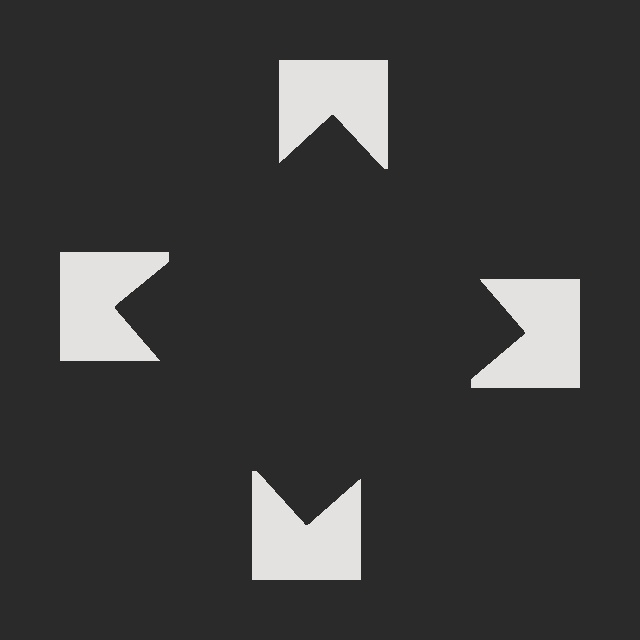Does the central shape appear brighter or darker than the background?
It typically appears slightly darker than the background, even though no actual brightness change is drawn.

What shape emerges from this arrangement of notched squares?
An illusory square — its edges are inferred from the aligned wedge cuts in the notched squares, not physically drawn.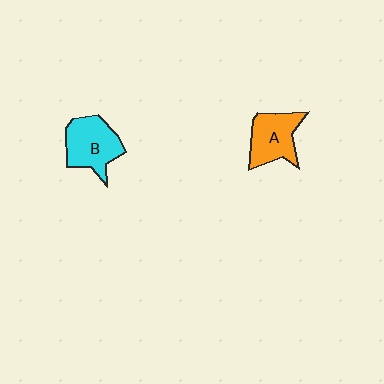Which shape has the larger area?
Shape B (cyan).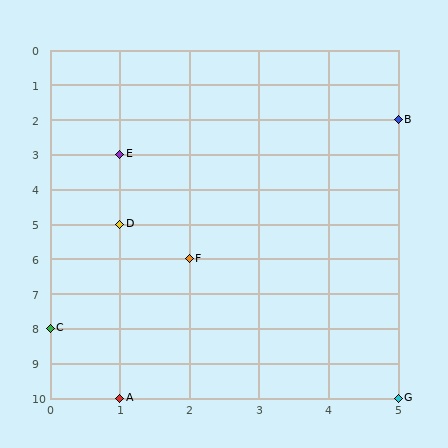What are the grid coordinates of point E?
Point E is at grid coordinates (1, 3).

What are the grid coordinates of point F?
Point F is at grid coordinates (2, 6).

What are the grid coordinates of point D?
Point D is at grid coordinates (1, 5).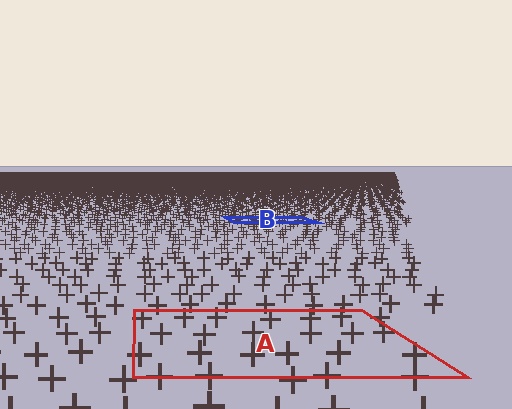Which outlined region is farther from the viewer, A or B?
Region B is farther from the viewer — the texture elements inside it appear smaller and more densely packed.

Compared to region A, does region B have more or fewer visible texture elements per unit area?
Region B has more texture elements per unit area — they are packed more densely because it is farther away.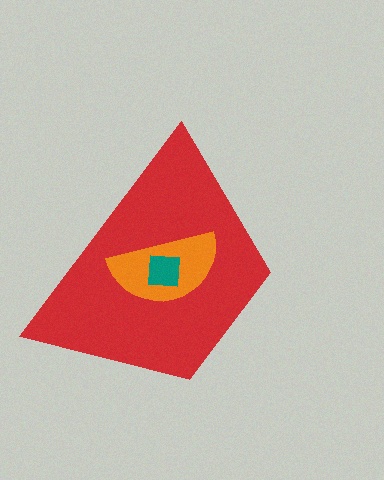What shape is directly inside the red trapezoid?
The orange semicircle.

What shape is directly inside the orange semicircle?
The teal square.